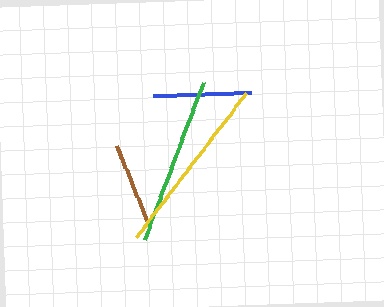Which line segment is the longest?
The yellow line is the longest at approximately 181 pixels.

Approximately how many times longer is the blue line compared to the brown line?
The blue line is approximately 1.2 times the length of the brown line.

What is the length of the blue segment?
The blue segment is approximately 98 pixels long.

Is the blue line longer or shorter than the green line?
The green line is longer than the blue line.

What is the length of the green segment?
The green segment is approximately 168 pixels long.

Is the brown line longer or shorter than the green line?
The green line is longer than the brown line.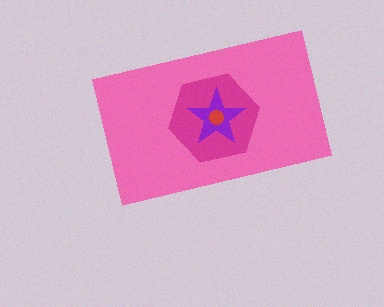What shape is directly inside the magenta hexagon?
The purple star.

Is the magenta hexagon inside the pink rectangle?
Yes.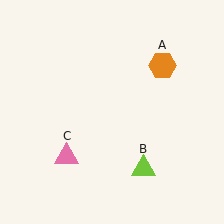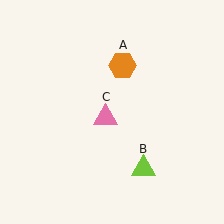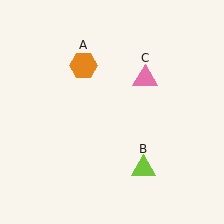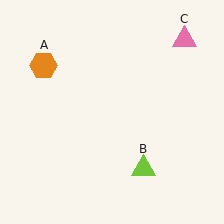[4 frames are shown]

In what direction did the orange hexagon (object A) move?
The orange hexagon (object A) moved left.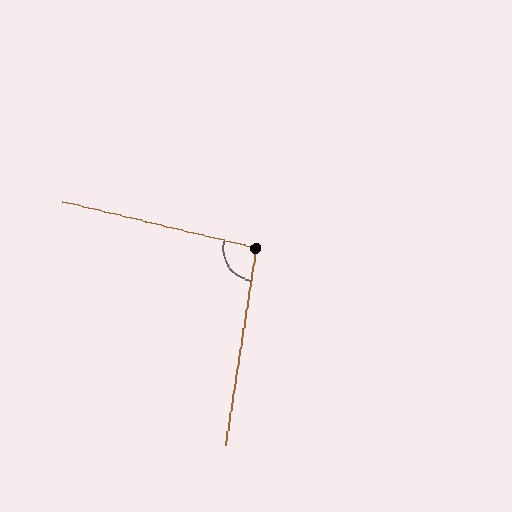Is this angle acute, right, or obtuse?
It is approximately a right angle.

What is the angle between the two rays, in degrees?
Approximately 95 degrees.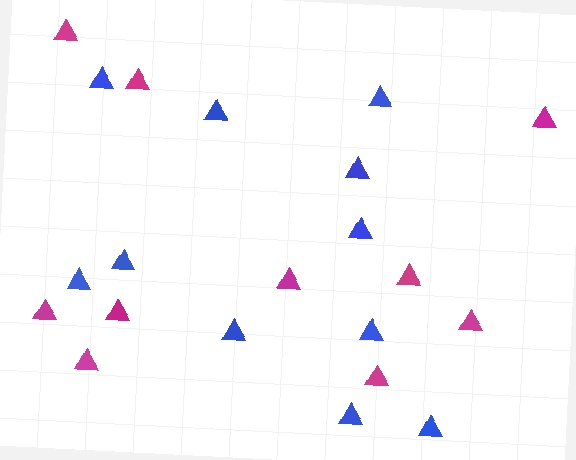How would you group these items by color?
There are 2 groups: one group of blue triangles (11) and one group of magenta triangles (10).